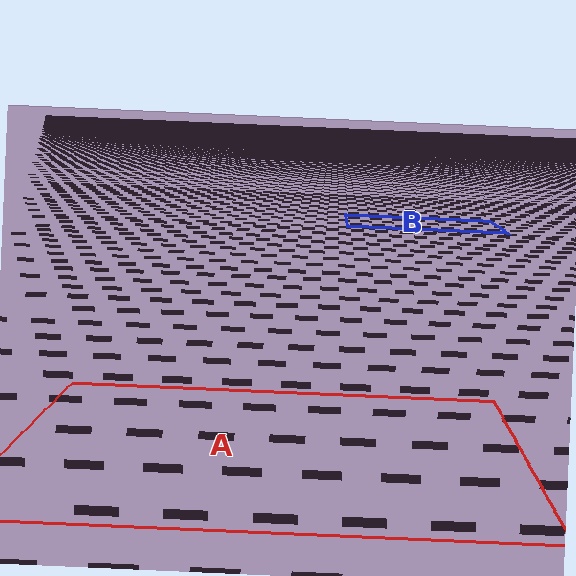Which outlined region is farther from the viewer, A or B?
Region B is farther from the viewer — the texture elements inside it appear smaller and more densely packed.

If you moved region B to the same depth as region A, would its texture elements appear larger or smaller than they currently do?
They would appear larger. At a closer depth, the same texture elements are projected at a bigger on-screen size.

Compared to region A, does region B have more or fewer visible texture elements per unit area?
Region B has more texture elements per unit area — they are packed more densely because it is farther away.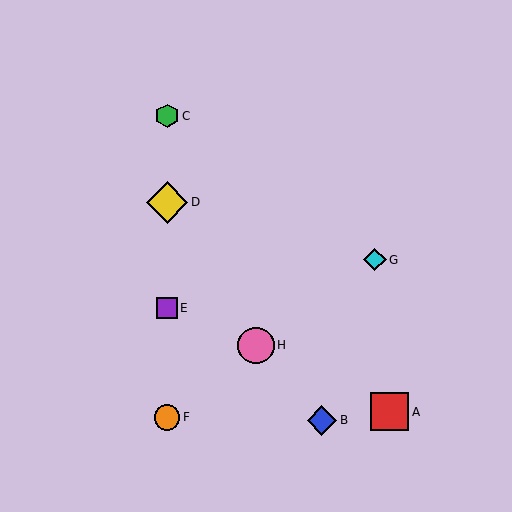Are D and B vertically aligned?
No, D is at x≈167 and B is at x≈322.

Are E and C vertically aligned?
Yes, both are at x≈167.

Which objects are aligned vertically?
Objects C, D, E, F are aligned vertically.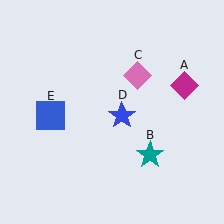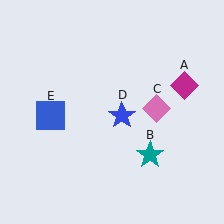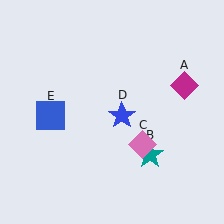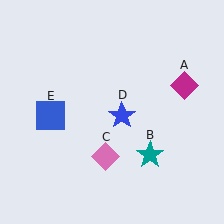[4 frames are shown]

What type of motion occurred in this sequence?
The pink diamond (object C) rotated clockwise around the center of the scene.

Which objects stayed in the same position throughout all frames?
Magenta diamond (object A) and teal star (object B) and blue star (object D) and blue square (object E) remained stationary.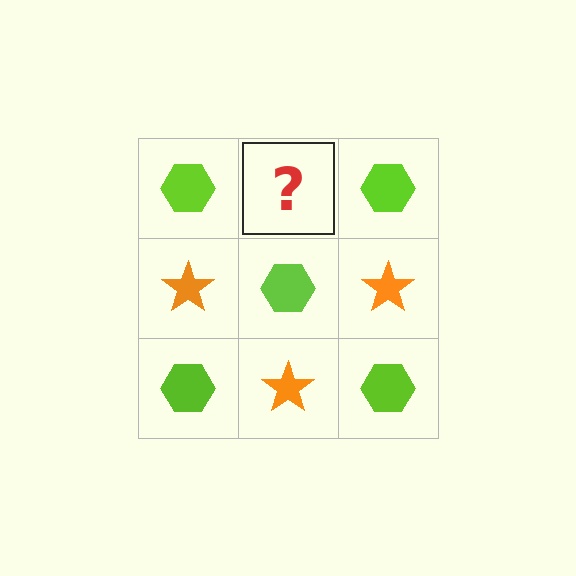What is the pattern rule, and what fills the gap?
The rule is that it alternates lime hexagon and orange star in a checkerboard pattern. The gap should be filled with an orange star.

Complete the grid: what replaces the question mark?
The question mark should be replaced with an orange star.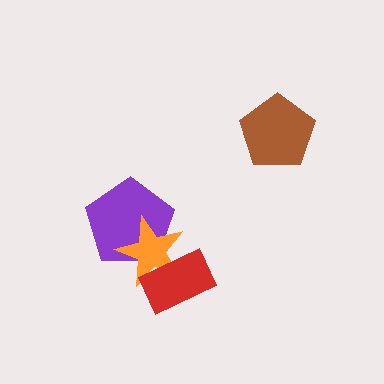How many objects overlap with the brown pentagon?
0 objects overlap with the brown pentagon.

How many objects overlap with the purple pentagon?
1 object overlaps with the purple pentagon.